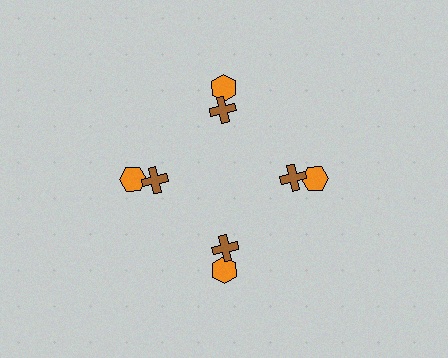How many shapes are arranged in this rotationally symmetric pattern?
There are 8 shapes, arranged in 4 groups of 2.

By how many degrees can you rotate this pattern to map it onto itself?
The pattern maps onto itself every 90 degrees of rotation.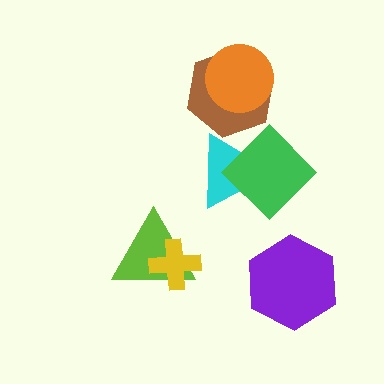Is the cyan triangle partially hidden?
Yes, it is partially covered by another shape.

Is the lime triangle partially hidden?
Yes, it is partially covered by another shape.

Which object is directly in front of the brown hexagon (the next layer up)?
The cyan triangle is directly in front of the brown hexagon.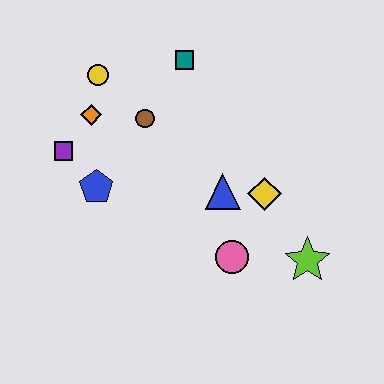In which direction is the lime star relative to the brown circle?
The lime star is to the right of the brown circle.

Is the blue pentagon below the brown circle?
Yes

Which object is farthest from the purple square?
The lime star is farthest from the purple square.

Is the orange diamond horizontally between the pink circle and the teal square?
No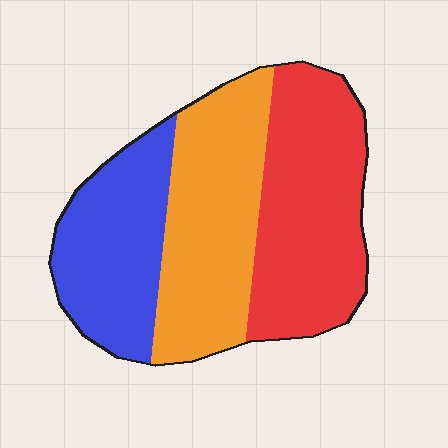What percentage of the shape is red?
Red takes up about three eighths (3/8) of the shape.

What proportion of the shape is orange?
Orange takes up between a quarter and a half of the shape.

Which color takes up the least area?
Blue, at roughly 30%.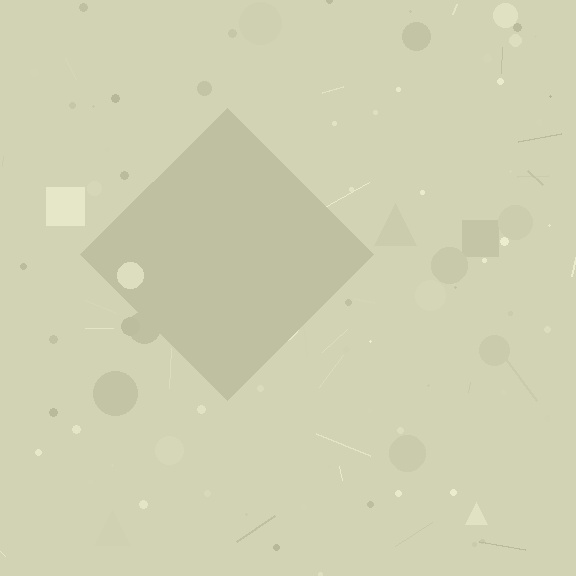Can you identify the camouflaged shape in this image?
The camouflaged shape is a diamond.